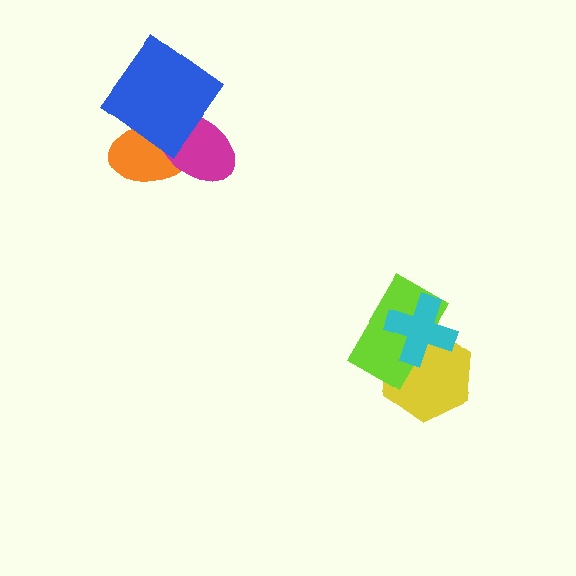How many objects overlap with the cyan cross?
2 objects overlap with the cyan cross.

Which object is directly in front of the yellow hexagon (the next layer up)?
The lime rectangle is directly in front of the yellow hexagon.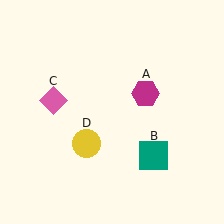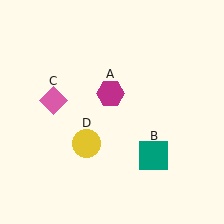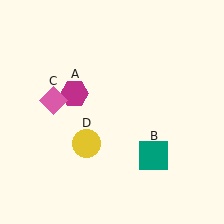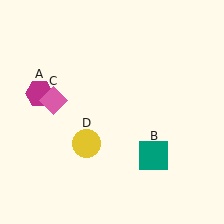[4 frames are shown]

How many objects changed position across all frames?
1 object changed position: magenta hexagon (object A).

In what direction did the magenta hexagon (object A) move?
The magenta hexagon (object A) moved left.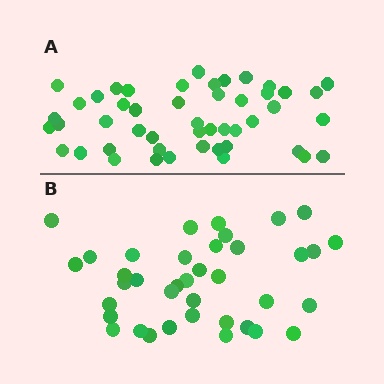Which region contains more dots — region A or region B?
Region A (the top region) has more dots.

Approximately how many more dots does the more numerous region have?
Region A has roughly 10 or so more dots than region B.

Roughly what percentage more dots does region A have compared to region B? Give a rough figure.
About 25% more.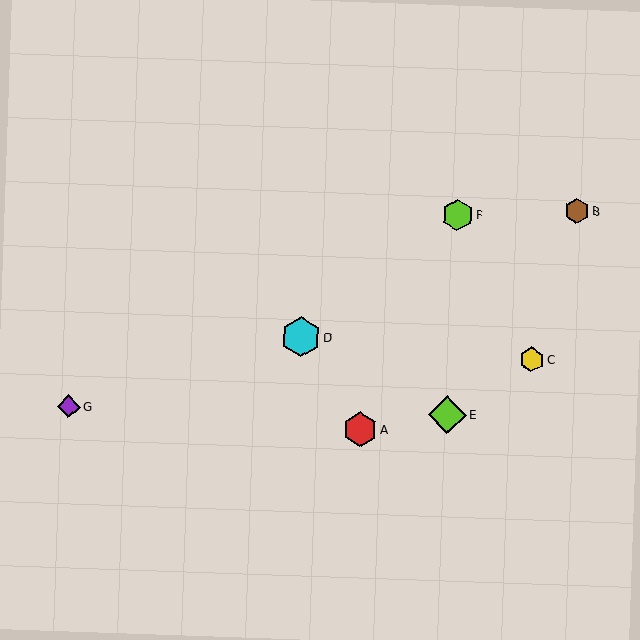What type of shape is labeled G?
Shape G is a purple diamond.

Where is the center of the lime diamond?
The center of the lime diamond is at (447, 415).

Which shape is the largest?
The cyan hexagon (labeled D) is the largest.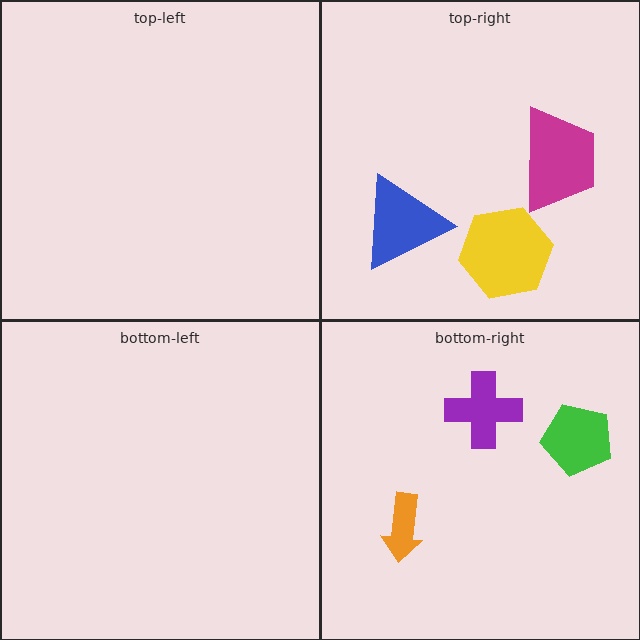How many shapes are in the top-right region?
3.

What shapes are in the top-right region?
The yellow hexagon, the blue triangle, the magenta trapezoid.